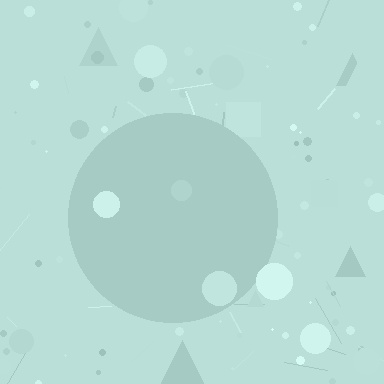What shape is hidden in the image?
A circle is hidden in the image.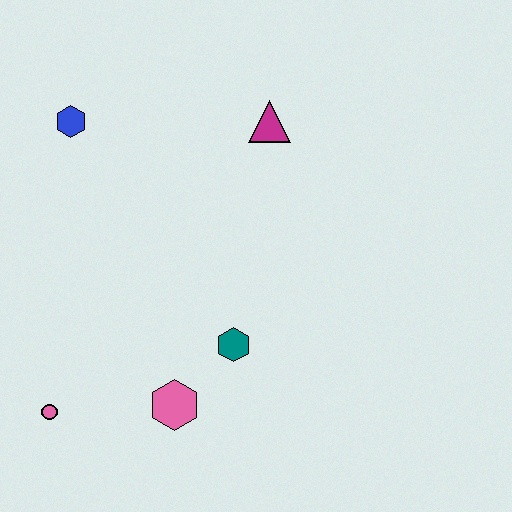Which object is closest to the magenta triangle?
The blue hexagon is closest to the magenta triangle.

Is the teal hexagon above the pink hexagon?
Yes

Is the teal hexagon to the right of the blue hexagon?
Yes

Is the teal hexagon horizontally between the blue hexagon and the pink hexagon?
No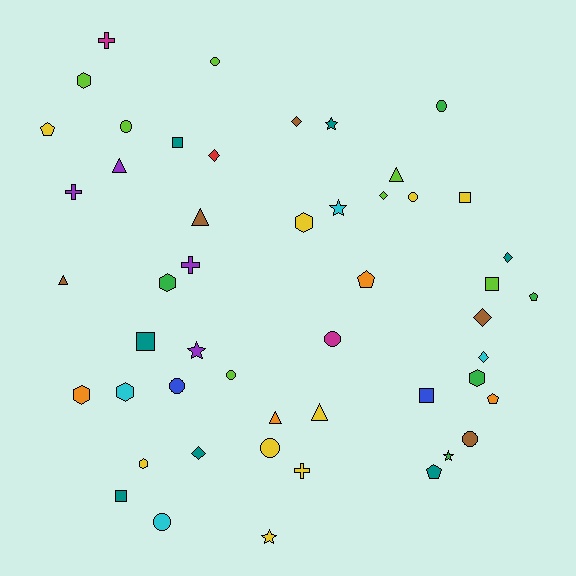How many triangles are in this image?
There are 6 triangles.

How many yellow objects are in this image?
There are 9 yellow objects.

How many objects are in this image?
There are 50 objects.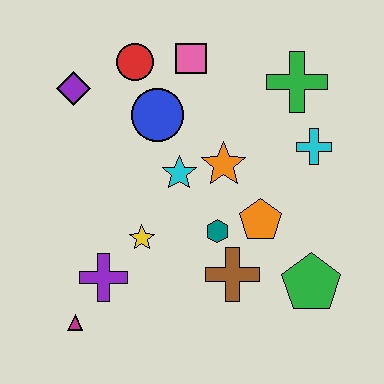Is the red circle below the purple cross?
No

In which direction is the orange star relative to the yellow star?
The orange star is to the right of the yellow star.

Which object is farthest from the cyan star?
The magenta triangle is farthest from the cyan star.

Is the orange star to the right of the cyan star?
Yes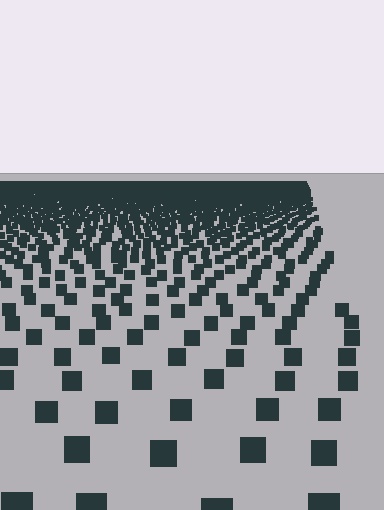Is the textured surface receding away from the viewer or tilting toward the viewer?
The surface is receding away from the viewer. Texture elements get smaller and denser toward the top.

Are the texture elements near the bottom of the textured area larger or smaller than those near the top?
Larger. Near the bottom, elements are closer to the viewer and appear at a bigger on-screen size.